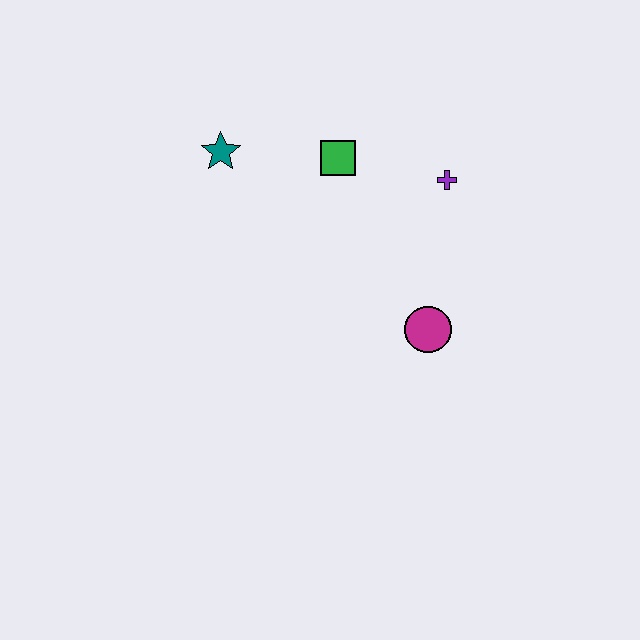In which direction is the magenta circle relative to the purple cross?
The magenta circle is below the purple cross.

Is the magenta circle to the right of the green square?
Yes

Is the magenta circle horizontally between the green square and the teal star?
No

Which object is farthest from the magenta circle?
The teal star is farthest from the magenta circle.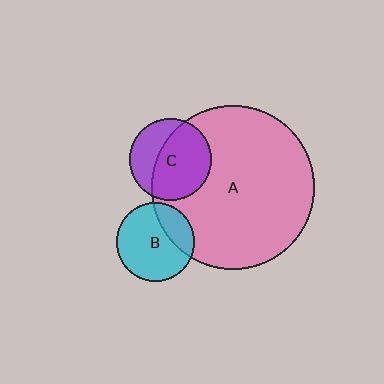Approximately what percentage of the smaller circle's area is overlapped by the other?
Approximately 65%.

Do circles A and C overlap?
Yes.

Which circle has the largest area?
Circle A (pink).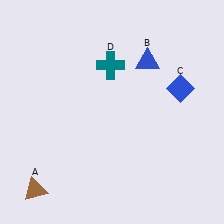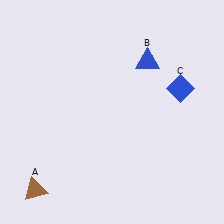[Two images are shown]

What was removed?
The teal cross (D) was removed in Image 2.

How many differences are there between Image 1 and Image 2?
There is 1 difference between the two images.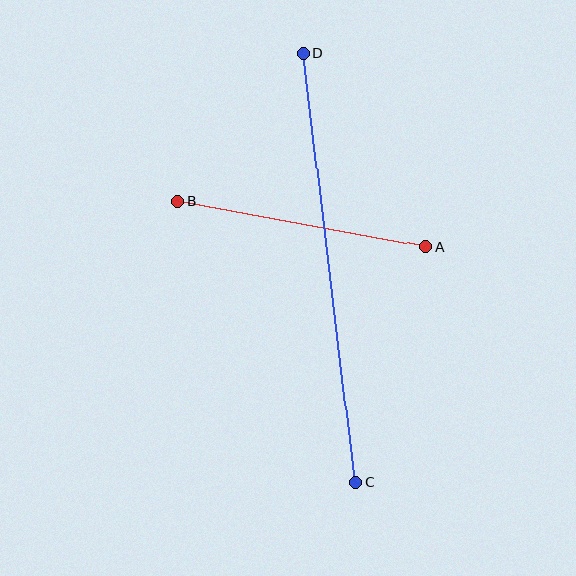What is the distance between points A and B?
The distance is approximately 252 pixels.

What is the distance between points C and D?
The distance is approximately 432 pixels.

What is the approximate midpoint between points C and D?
The midpoint is at approximately (330, 268) pixels.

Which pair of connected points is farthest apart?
Points C and D are farthest apart.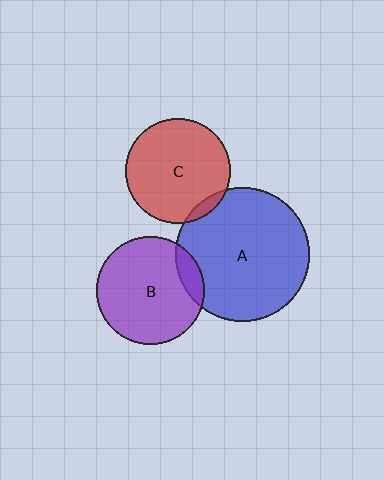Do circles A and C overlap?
Yes.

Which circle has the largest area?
Circle A (blue).